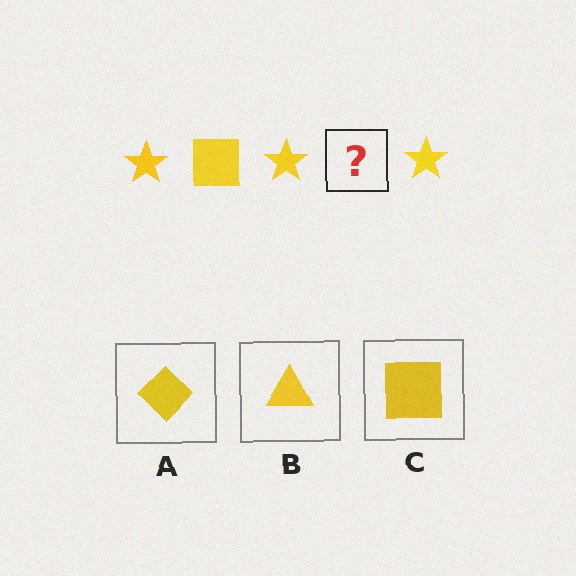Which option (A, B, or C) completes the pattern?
C.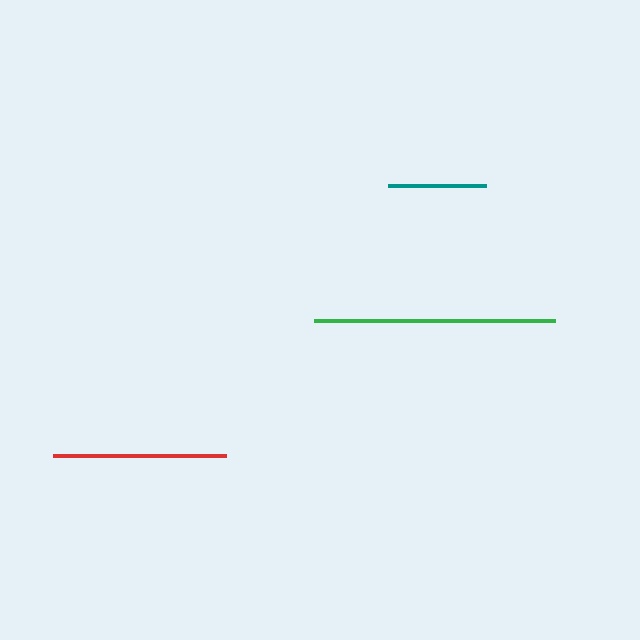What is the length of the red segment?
The red segment is approximately 174 pixels long.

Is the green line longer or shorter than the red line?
The green line is longer than the red line.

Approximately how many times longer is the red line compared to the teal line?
The red line is approximately 1.8 times the length of the teal line.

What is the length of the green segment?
The green segment is approximately 241 pixels long.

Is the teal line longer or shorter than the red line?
The red line is longer than the teal line.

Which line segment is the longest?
The green line is the longest at approximately 241 pixels.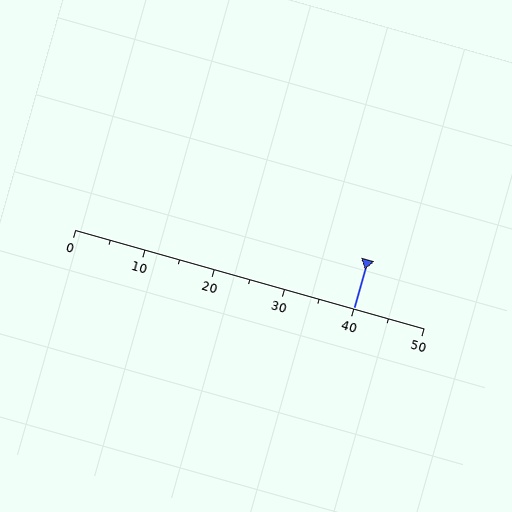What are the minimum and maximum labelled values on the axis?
The axis runs from 0 to 50.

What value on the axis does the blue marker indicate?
The marker indicates approximately 40.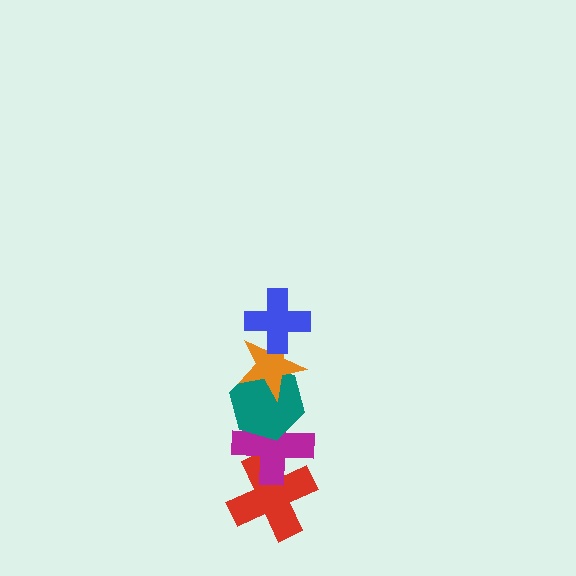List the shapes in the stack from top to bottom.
From top to bottom: the blue cross, the orange star, the teal hexagon, the magenta cross, the red cross.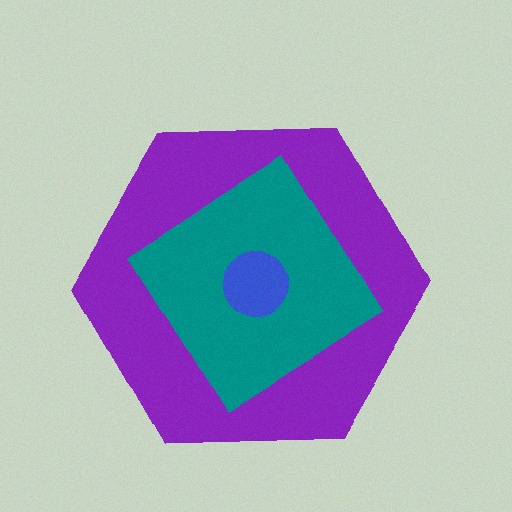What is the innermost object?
The blue circle.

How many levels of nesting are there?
3.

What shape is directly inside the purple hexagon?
The teal diamond.